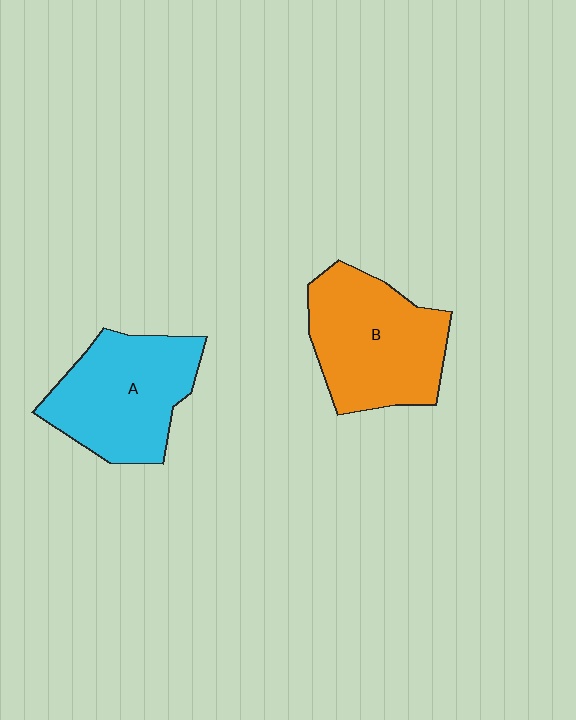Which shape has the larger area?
Shape B (orange).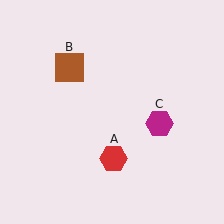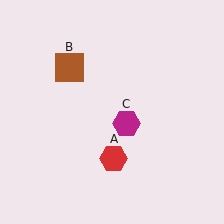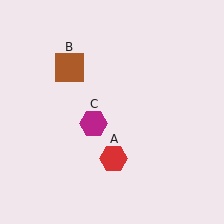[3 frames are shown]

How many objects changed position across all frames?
1 object changed position: magenta hexagon (object C).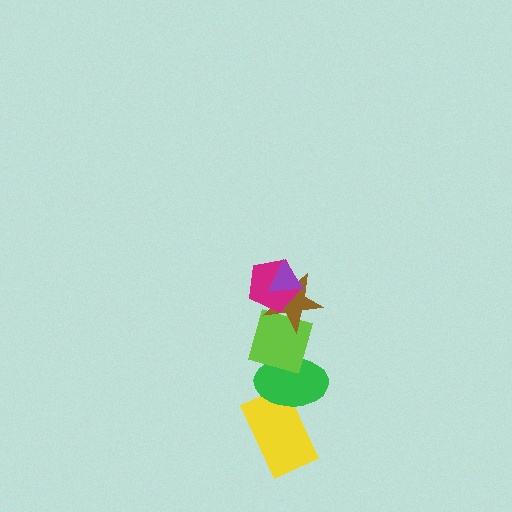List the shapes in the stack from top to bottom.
From top to bottom: the purple triangle, the magenta pentagon, the brown star, the lime diamond, the green ellipse, the yellow rectangle.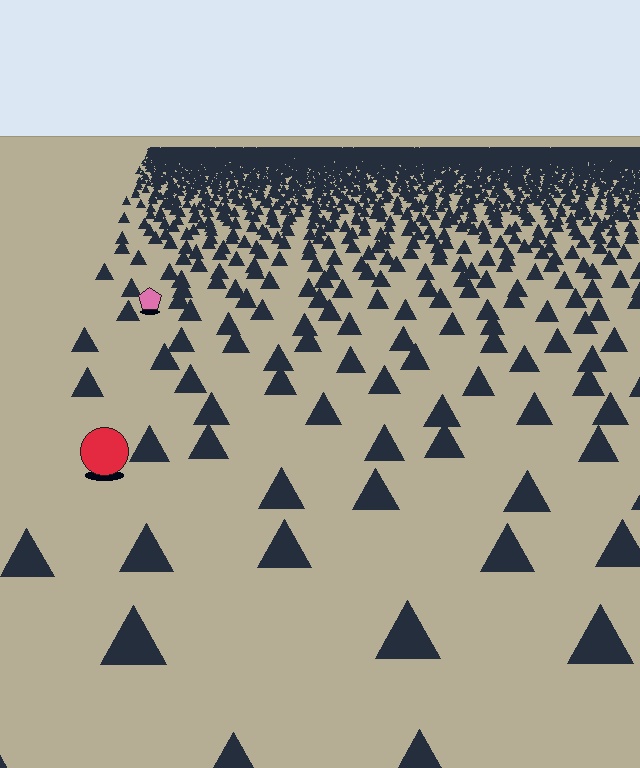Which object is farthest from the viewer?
The pink pentagon is farthest from the viewer. It appears smaller and the ground texture around it is denser.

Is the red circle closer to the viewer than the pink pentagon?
Yes. The red circle is closer — you can tell from the texture gradient: the ground texture is coarser near it.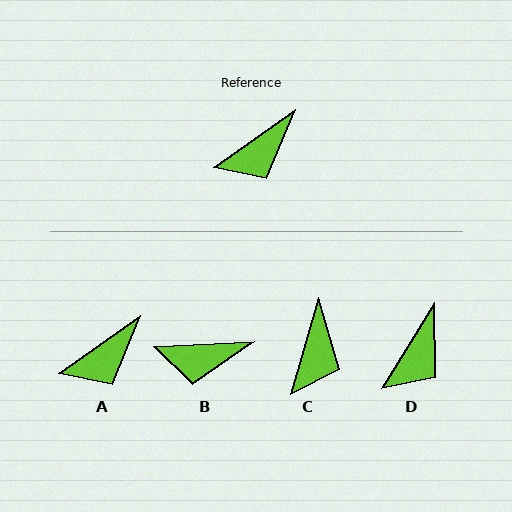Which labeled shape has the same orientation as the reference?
A.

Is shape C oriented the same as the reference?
No, it is off by about 39 degrees.